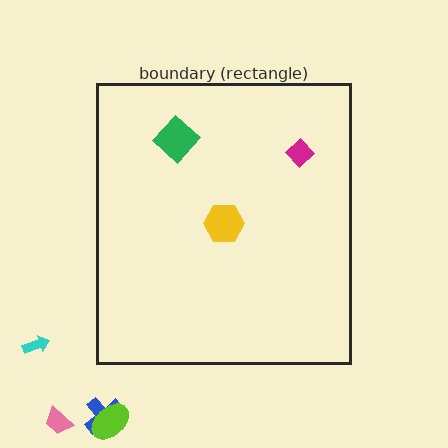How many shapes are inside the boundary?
3 inside, 4 outside.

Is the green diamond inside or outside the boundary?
Inside.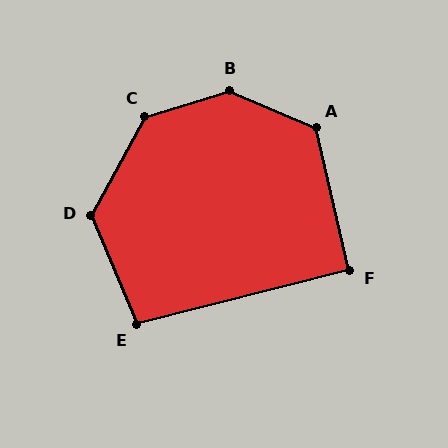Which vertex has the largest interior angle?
B, at approximately 140 degrees.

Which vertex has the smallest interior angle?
F, at approximately 91 degrees.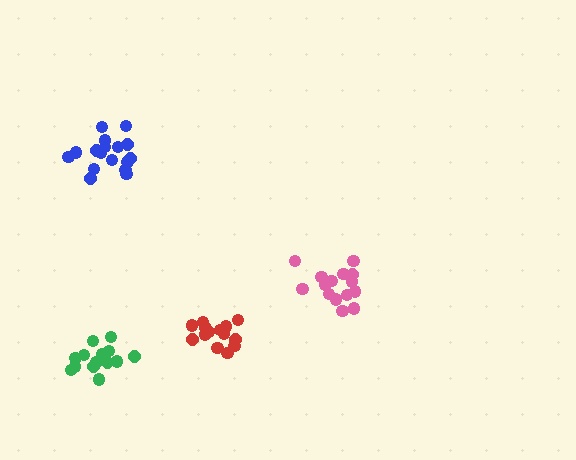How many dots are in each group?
Group 1: 18 dots, Group 2: 14 dots, Group 3: 15 dots, Group 4: 14 dots (61 total).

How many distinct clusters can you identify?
There are 4 distinct clusters.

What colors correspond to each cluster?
The clusters are colored: blue, red, pink, green.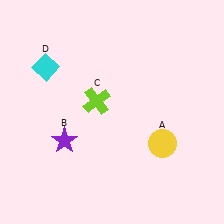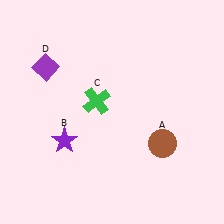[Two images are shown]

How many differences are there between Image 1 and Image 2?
There are 3 differences between the two images.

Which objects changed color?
A changed from yellow to brown. C changed from lime to green. D changed from cyan to purple.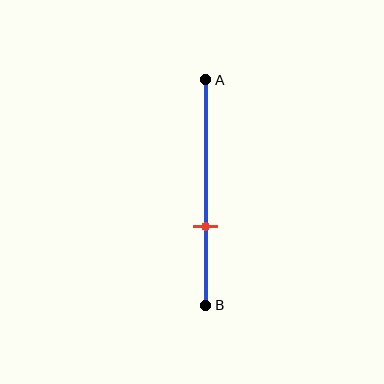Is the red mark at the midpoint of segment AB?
No, the mark is at about 65% from A, not at the 50% midpoint.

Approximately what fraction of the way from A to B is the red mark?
The red mark is approximately 65% of the way from A to B.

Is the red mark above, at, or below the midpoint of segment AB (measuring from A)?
The red mark is below the midpoint of segment AB.